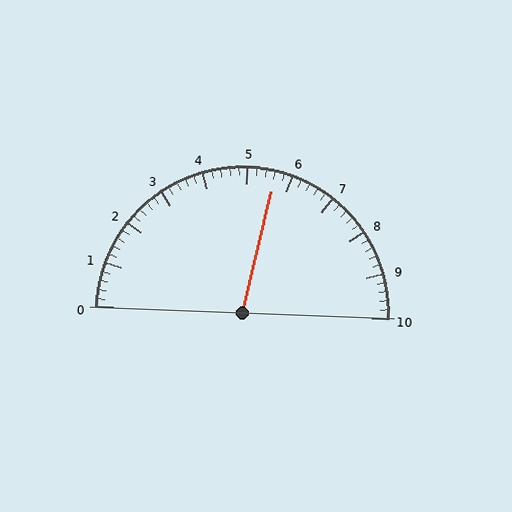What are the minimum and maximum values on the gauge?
The gauge ranges from 0 to 10.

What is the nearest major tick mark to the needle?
The nearest major tick mark is 6.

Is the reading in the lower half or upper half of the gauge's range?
The reading is in the upper half of the range (0 to 10).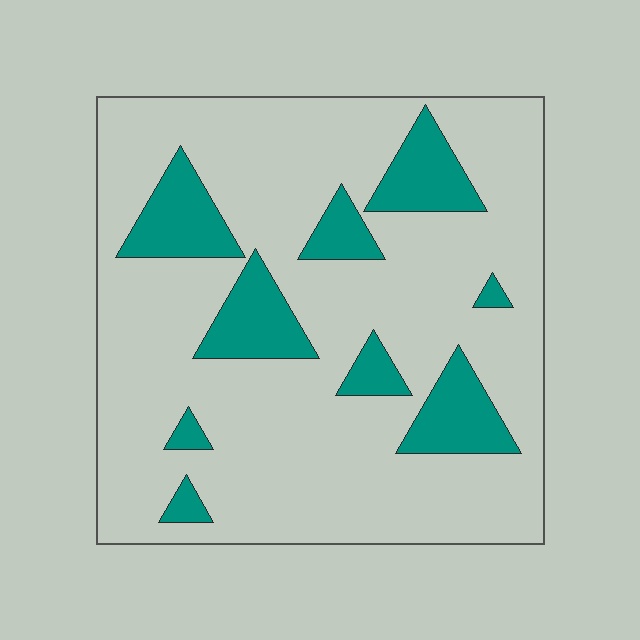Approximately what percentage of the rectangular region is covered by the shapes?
Approximately 20%.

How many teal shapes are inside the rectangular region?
9.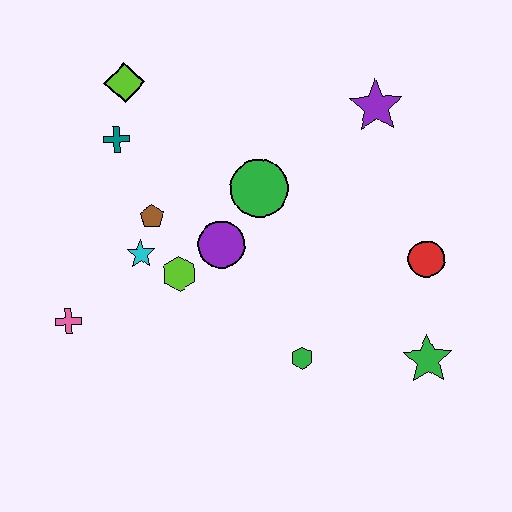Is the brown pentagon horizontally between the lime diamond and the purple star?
Yes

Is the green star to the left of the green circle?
No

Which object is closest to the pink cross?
The cyan star is closest to the pink cross.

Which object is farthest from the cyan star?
The green star is farthest from the cyan star.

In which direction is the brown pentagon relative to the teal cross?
The brown pentagon is below the teal cross.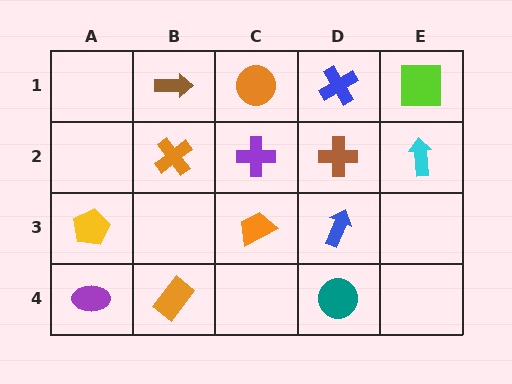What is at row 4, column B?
An orange rectangle.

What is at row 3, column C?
An orange trapezoid.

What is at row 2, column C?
A purple cross.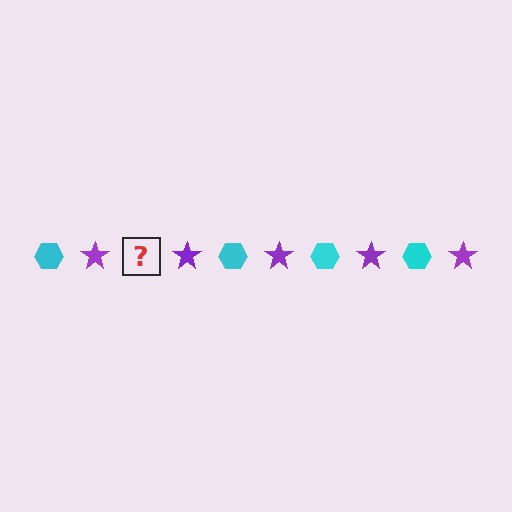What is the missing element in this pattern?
The missing element is a cyan hexagon.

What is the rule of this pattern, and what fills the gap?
The rule is that the pattern alternates between cyan hexagon and purple star. The gap should be filled with a cyan hexagon.